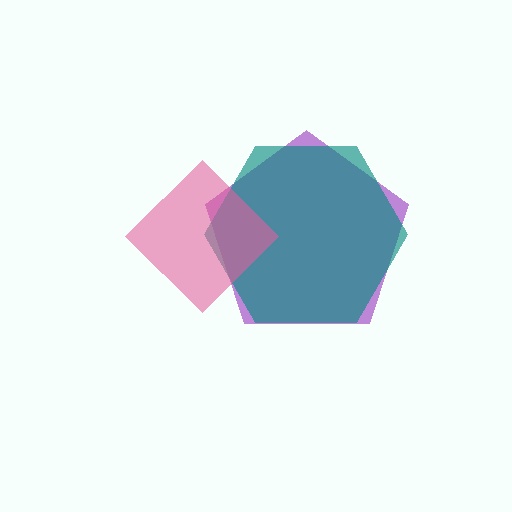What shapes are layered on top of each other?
The layered shapes are: a purple pentagon, a teal hexagon, a pink diamond.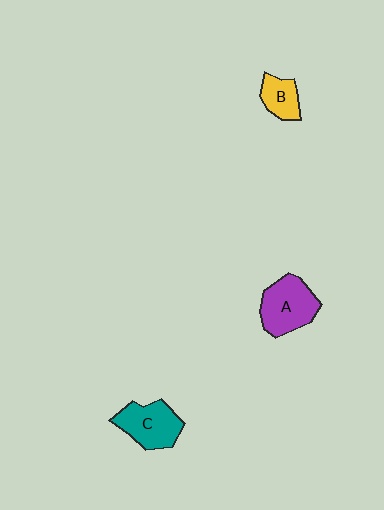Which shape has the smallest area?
Shape B (yellow).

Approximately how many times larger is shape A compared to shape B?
Approximately 1.9 times.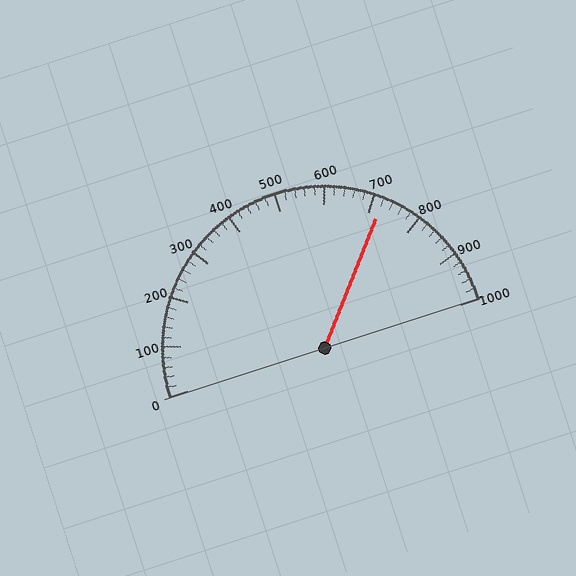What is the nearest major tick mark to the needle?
The nearest major tick mark is 700.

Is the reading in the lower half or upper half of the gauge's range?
The reading is in the upper half of the range (0 to 1000).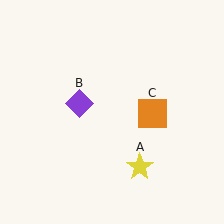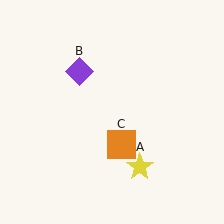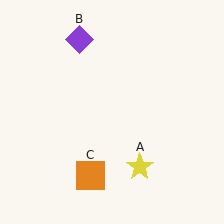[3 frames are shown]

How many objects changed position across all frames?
2 objects changed position: purple diamond (object B), orange square (object C).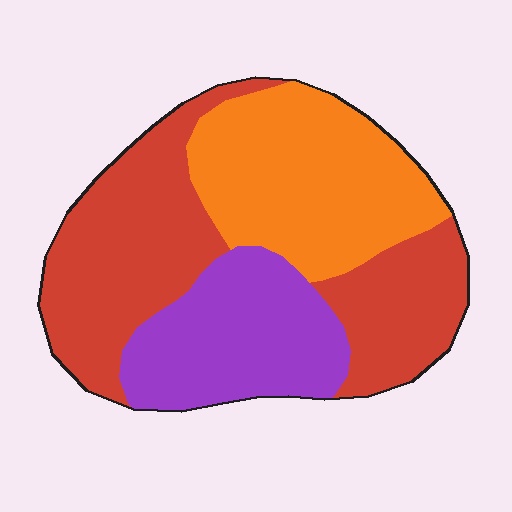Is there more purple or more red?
Red.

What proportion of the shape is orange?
Orange covers 32% of the shape.